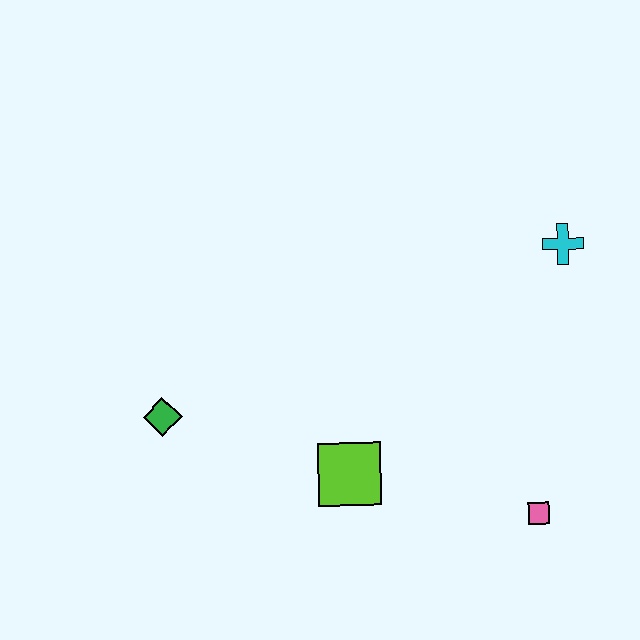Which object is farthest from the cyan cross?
The green diamond is farthest from the cyan cross.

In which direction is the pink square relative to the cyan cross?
The pink square is below the cyan cross.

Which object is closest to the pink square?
The lime square is closest to the pink square.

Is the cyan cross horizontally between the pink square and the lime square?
No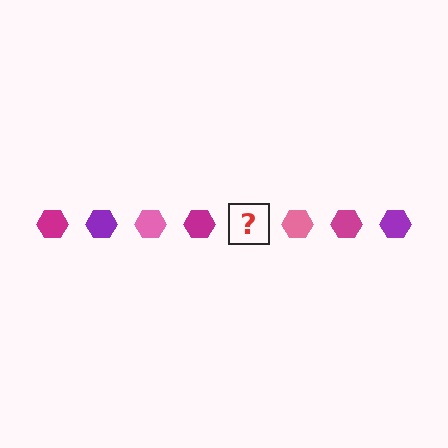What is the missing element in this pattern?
The missing element is a purple hexagon.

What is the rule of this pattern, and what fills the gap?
The rule is that the pattern cycles through magenta, purple, pink hexagons. The gap should be filled with a purple hexagon.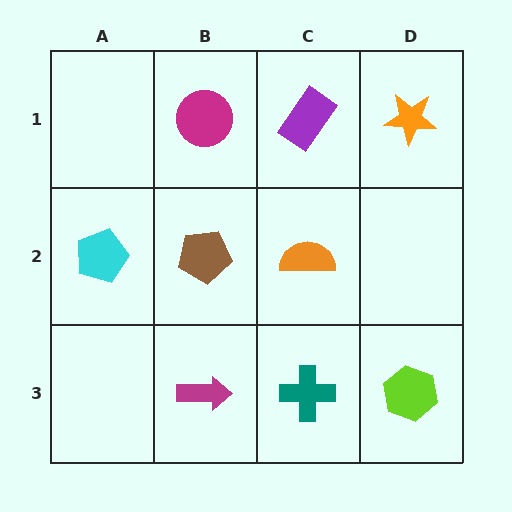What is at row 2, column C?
An orange semicircle.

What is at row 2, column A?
A cyan pentagon.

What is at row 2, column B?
A brown pentagon.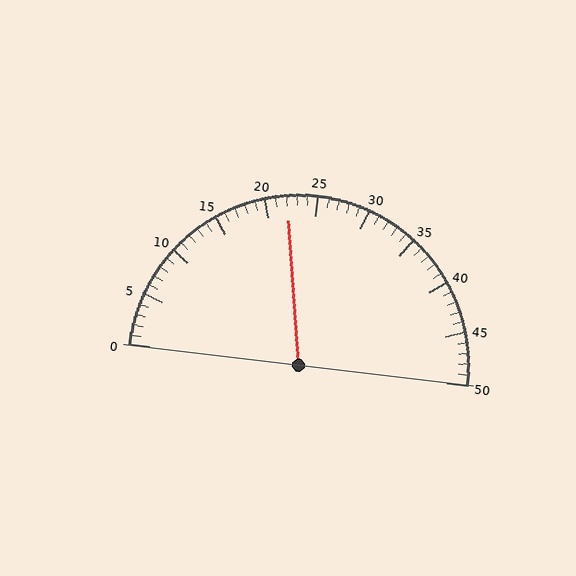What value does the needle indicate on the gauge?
The needle indicates approximately 22.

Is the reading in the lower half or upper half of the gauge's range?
The reading is in the lower half of the range (0 to 50).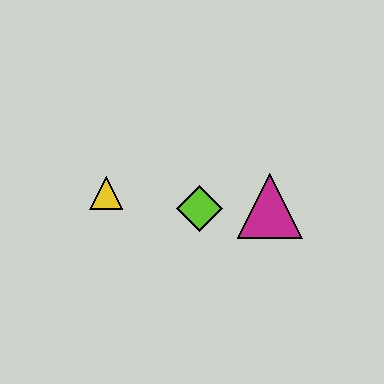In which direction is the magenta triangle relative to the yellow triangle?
The magenta triangle is to the right of the yellow triangle.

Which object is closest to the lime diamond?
The magenta triangle is closest to the lime diamond.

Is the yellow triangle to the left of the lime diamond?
Yes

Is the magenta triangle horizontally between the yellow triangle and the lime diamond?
No